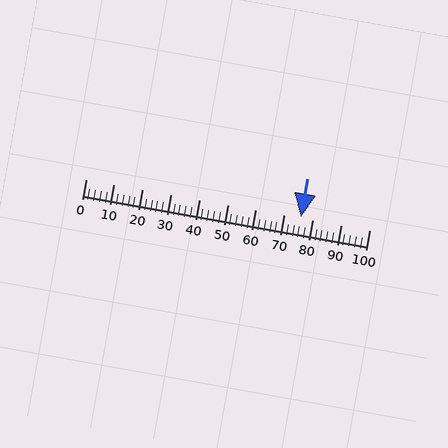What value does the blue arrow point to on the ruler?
The blue arrow points to approximately 76.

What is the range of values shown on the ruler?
The ruler shows values from 0 to 100.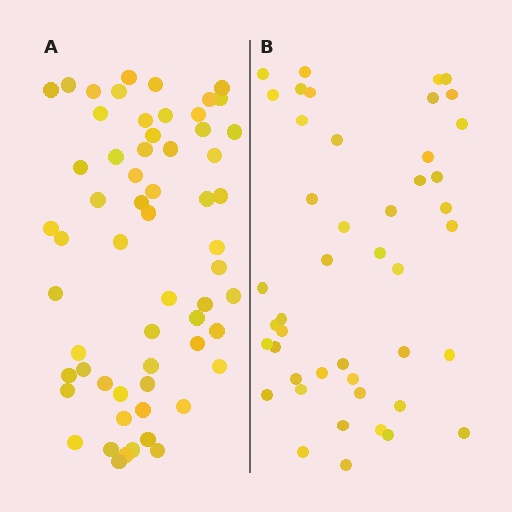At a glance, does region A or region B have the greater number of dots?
Region A (the left region) has more dots.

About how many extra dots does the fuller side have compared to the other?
Region A has approximately 15 more dots than region B.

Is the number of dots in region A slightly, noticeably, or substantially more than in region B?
Region A has noticeably more, but not dramatically so. The ratio is roughly 1.3 to 1.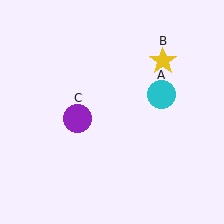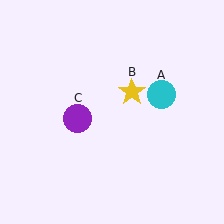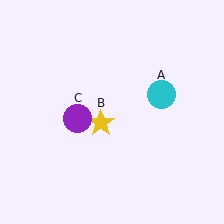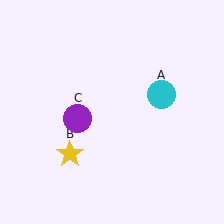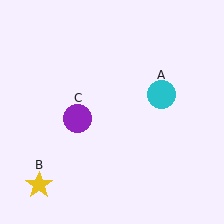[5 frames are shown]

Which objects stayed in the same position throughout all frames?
Cyan circle (object A) and purple circle (object C) remained stationary.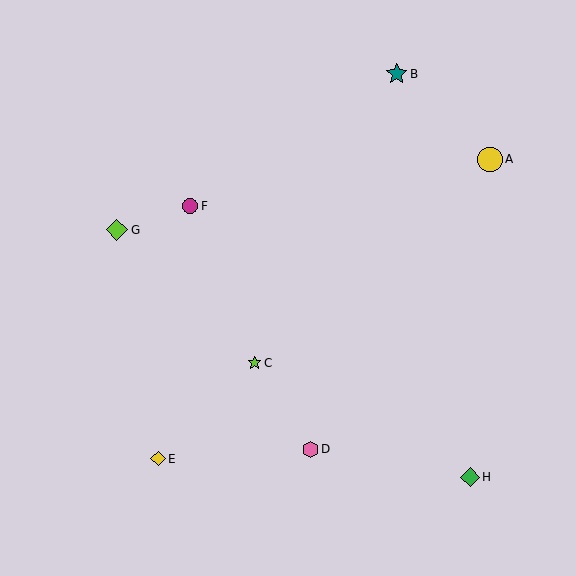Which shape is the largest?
The yellow circle (labeled A) is the largest.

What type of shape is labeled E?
Shape E is a yellow diamond.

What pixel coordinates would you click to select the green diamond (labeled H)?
Click at (470, 477) to select the green diamond H.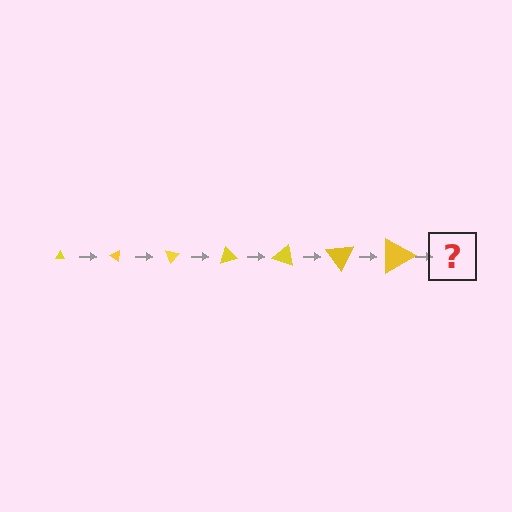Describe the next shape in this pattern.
It should be a triangle, larger than the previous one and rotated 245 degrees from the start.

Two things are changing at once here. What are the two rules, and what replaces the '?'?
The two rules are that the triangle grows larger each step and it rotates 35 degrees each step. The '?' should be a triangle, larger than the previous one and rotated 245 degrees from the start.